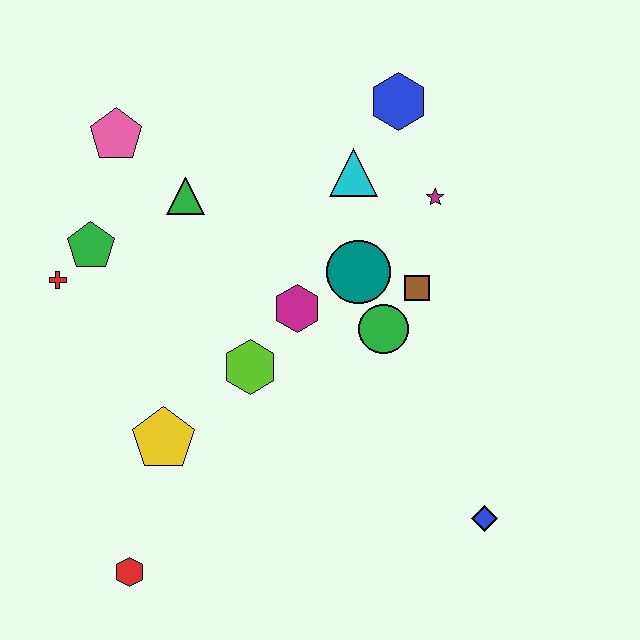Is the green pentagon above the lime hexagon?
Yes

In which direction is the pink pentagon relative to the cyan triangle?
The pink pentagon is to the left of the cyan triangle.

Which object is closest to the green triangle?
The pink pentagon is closest to the green triangle.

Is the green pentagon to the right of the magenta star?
No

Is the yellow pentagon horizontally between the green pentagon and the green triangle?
Yes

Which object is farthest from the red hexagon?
The blue hexagon is farthest from the red hexagon.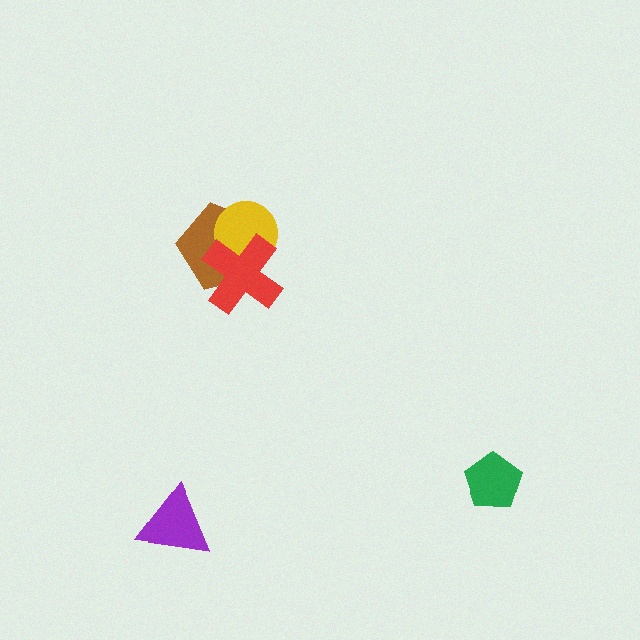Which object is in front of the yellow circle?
The red cross is in front of the yellow circle.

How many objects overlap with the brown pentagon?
2 objects overlap with the brown pentagon.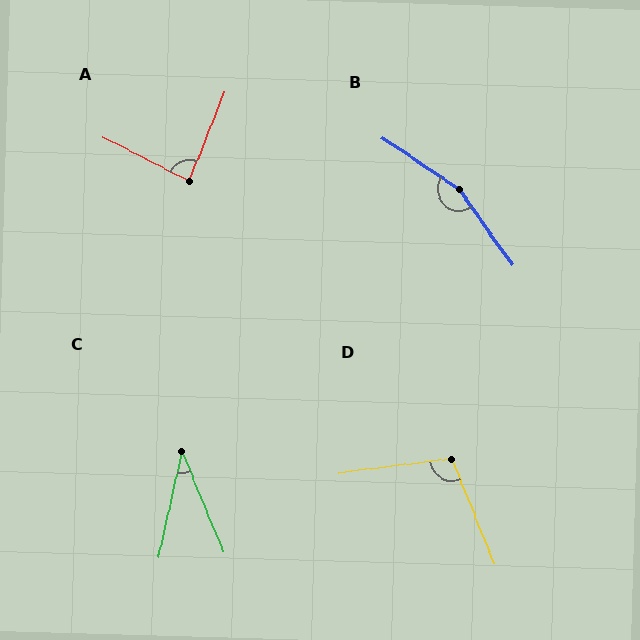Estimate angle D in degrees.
Approximately 105 degrees.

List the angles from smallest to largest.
C (35°), A (85°), D (105°), B (159°).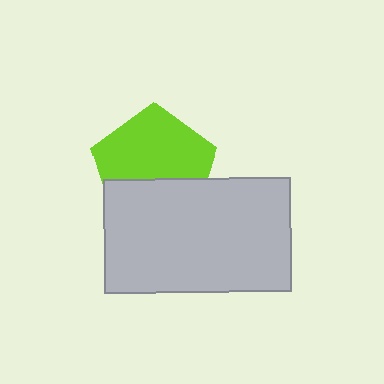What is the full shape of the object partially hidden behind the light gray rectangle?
The partially hidden object is a lime pentagon.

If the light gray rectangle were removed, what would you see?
You would see the complete lime pentagon.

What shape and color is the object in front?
The object in front is a light gray rectangle.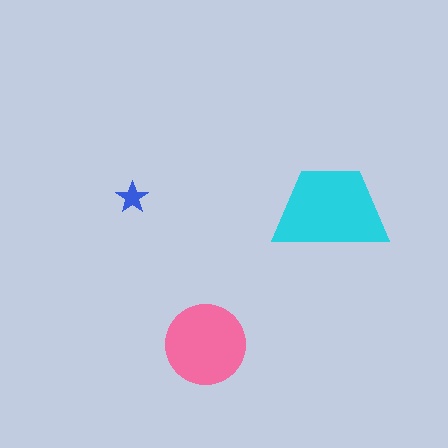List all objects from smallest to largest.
The blue star, the pink circle, the cyan trapezoid.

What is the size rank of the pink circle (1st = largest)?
2nd.